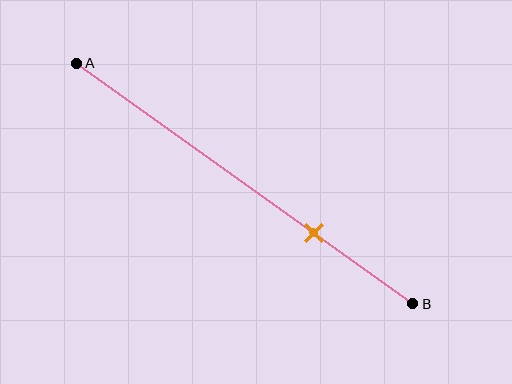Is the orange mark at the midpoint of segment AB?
No, the mark is at about 70% from A, not at the 50% midpoint.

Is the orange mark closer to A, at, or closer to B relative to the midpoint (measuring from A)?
The orange mark is closer to point B than the midpoint of segment AB.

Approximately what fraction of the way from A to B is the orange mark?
The orange mark is approximately 70% of the way from A to B.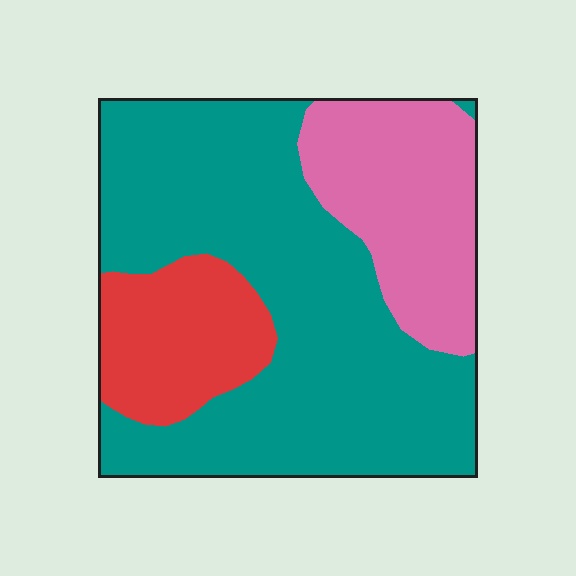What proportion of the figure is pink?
Pink covers roughly 25% of the figure.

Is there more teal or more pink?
Teal.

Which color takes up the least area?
Red, at roughly 15%.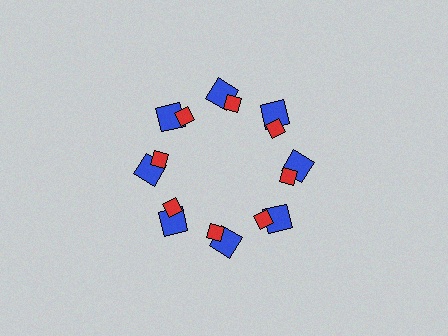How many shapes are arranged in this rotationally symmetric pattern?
There are 16 shapes, arranged in 8 groups of 2.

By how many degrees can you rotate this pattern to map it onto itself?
The pattern maps onto itself every 45 degrees of rotation.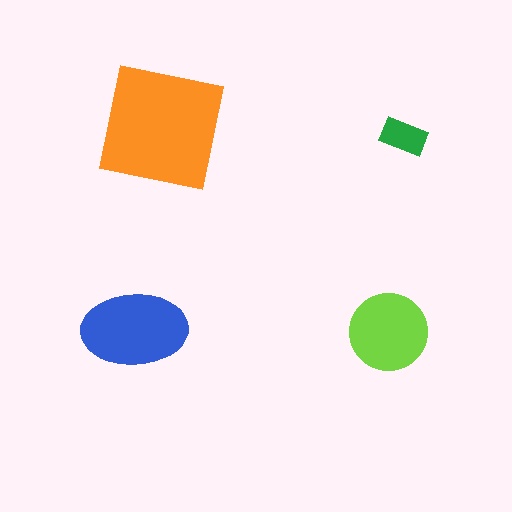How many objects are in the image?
There are 4 objects in the image.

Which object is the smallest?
The green rectangle.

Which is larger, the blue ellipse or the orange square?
The orange square.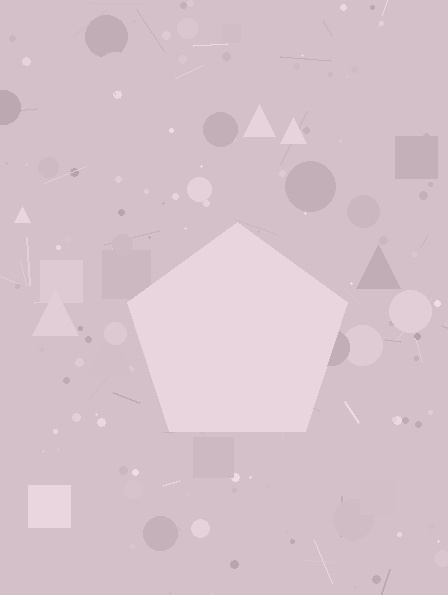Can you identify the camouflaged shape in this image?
The camouflaged shape is a pentagon.